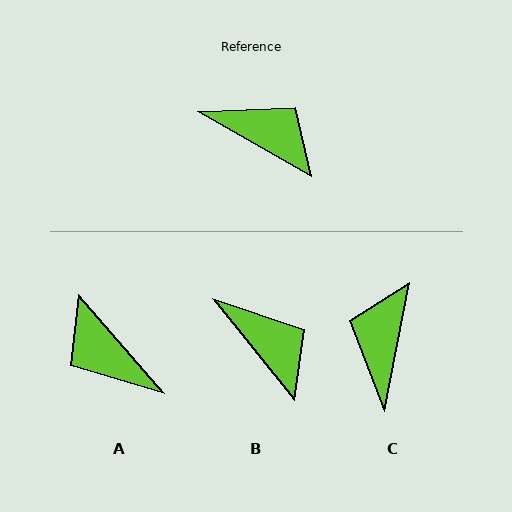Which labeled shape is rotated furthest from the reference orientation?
A, about 160 degrees away.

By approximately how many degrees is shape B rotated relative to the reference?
Approximately 22 degrees clockwise.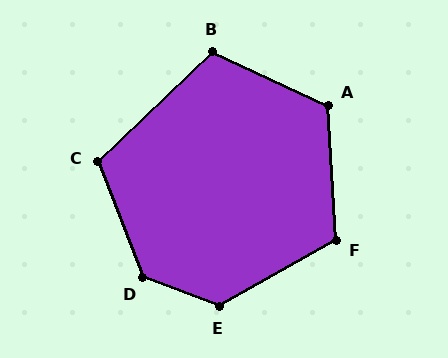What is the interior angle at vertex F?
Approximately 116 degrees (obtuse).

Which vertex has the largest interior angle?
D, at approximately 132 degrees.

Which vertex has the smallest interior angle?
B, at approximately 111 degrees.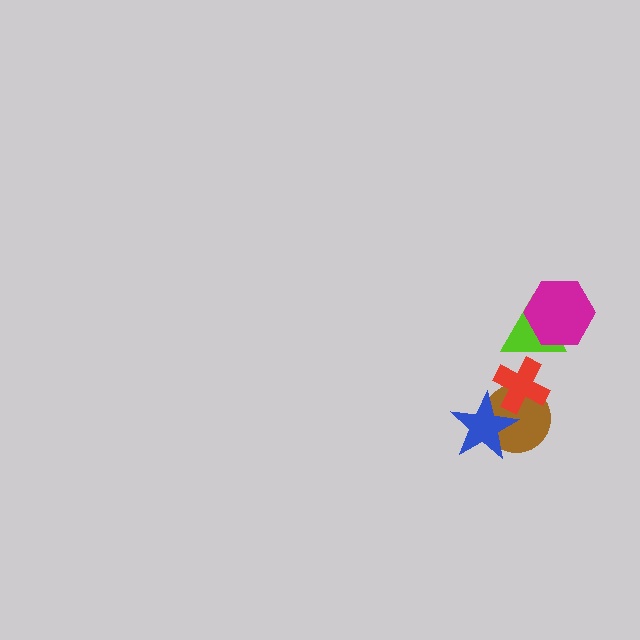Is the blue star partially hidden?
Yes, it is partially covered by another shape.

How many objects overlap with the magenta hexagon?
1 object overlaps with the magenta hexagon.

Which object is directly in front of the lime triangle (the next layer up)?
The red cross is directly in front of the lime triangle.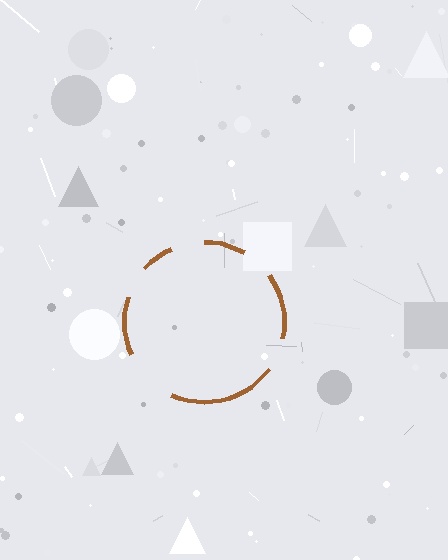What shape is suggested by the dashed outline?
The dashed outline suggests a circle.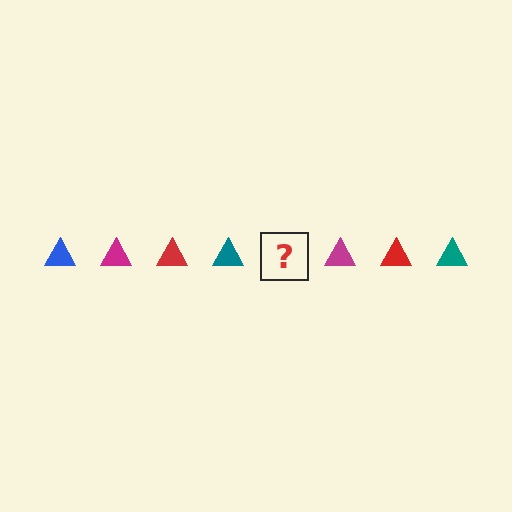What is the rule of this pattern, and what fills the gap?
The rule is that the pattern cycles through blue, magenta, red, teal triangles. The gap should be filled with a blue triangle.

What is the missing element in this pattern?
The missing element is a blue triangle.